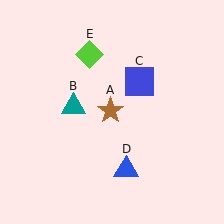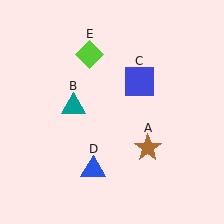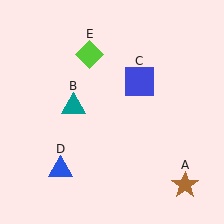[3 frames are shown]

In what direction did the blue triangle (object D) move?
The blue triangle (object D) moved left.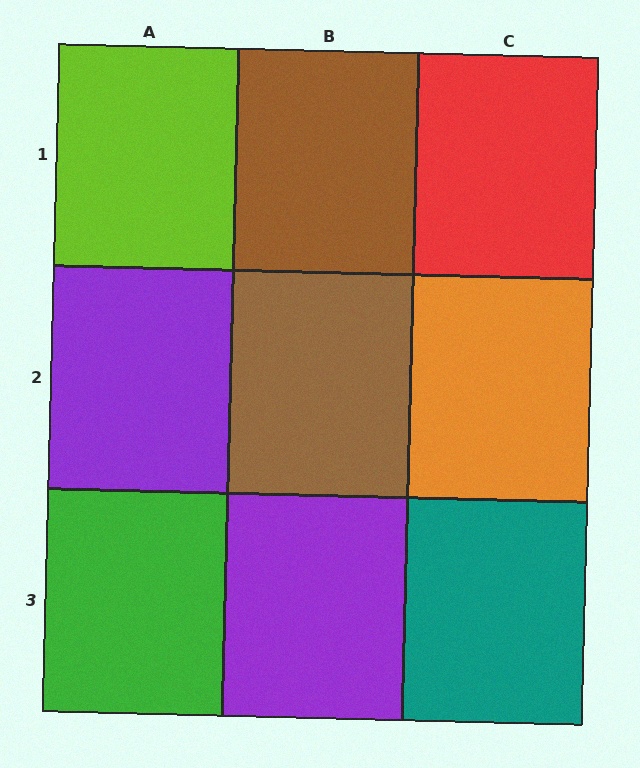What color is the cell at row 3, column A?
Green.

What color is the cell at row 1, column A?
Lime.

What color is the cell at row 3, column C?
Teal.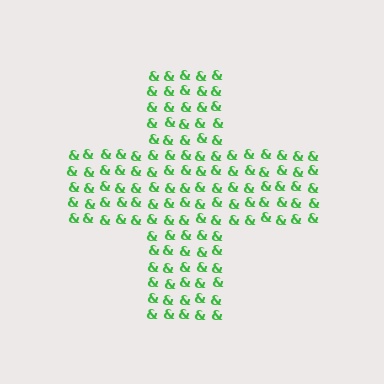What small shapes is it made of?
It is made of small ampersands.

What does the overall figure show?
The overall figure shows a cross.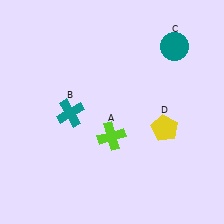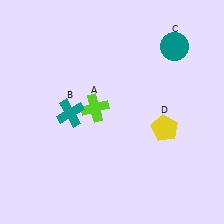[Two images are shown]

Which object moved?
The lime cross (A) moved up.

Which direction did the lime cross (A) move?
The lime cross (A) moved up.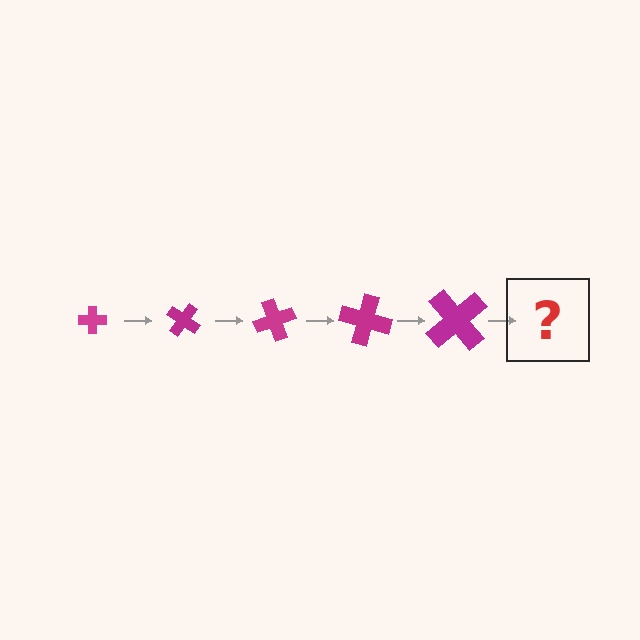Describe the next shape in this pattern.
It should be a cross, larger than the previous one and rotated 175 degrees from the start.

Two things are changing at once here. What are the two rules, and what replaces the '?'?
The two rules are that the cross grows larger each step and it rotates 35 degrees each step. The '?' should be a cross, larger than the previous one and rotated 175 degrees from the start.